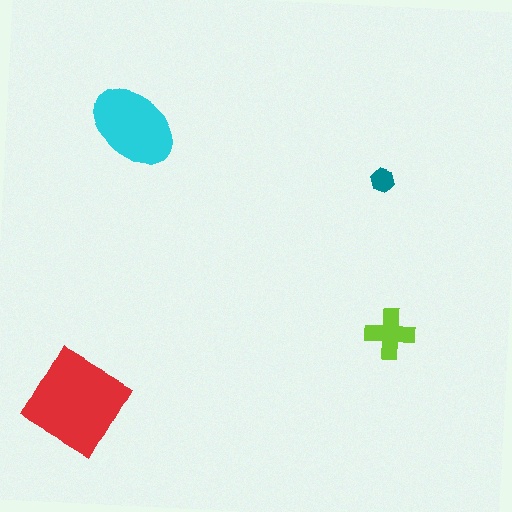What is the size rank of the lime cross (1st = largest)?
3rd.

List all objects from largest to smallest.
The red diamond, the cyan ellipse, the lime cross, the teal hexagon.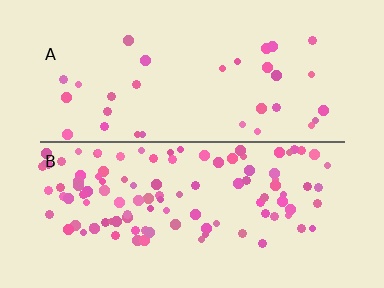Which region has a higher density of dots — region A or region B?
B (the bottom).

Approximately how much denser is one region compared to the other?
Approximately 3.4× — region B over region A.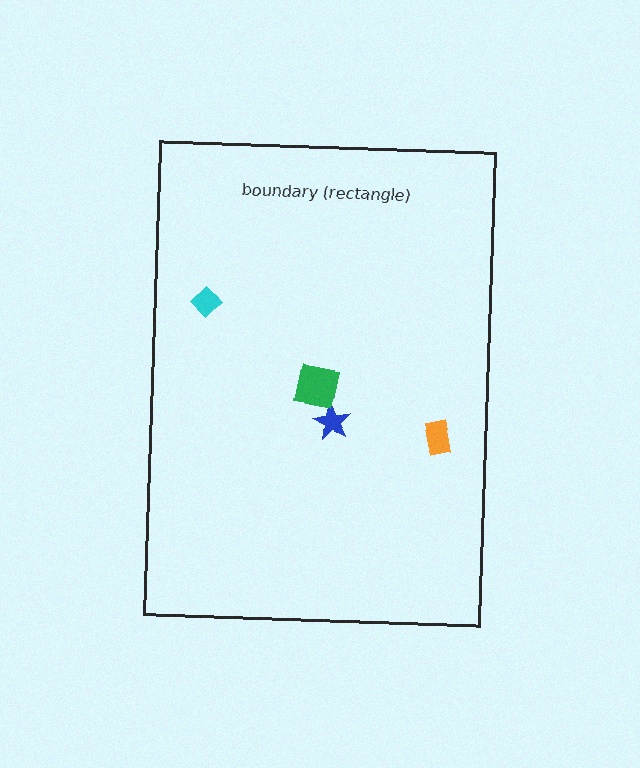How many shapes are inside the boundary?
4 inside, 0 outside.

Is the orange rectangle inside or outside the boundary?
Inside.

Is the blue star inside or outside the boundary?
Inside.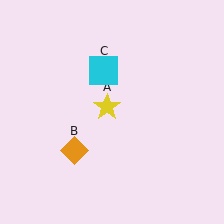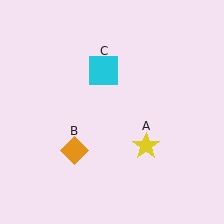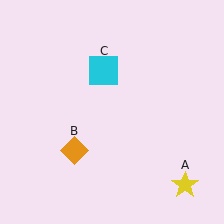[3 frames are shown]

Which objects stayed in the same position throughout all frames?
Orange diamond (object B) and cyan square (object C) remained stationary.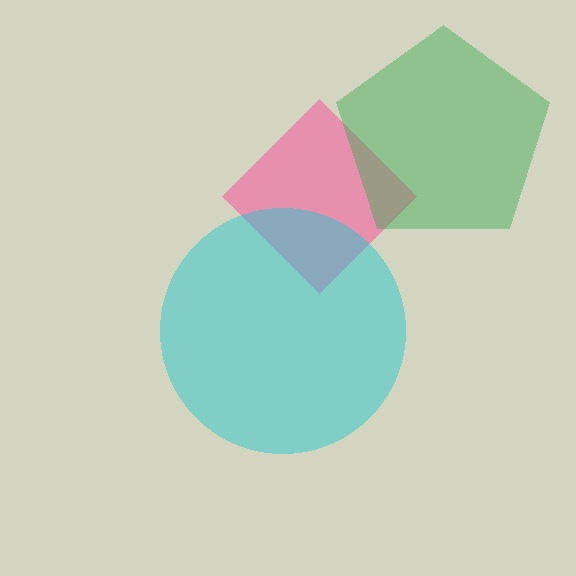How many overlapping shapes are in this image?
There are 3 overlapping shapes in the image.